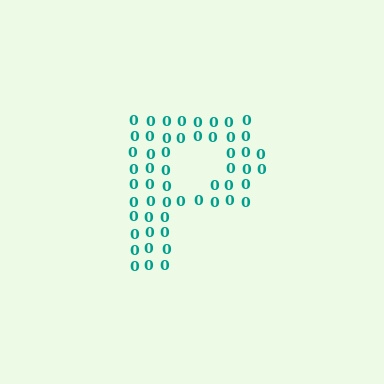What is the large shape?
The large shape is the letter P.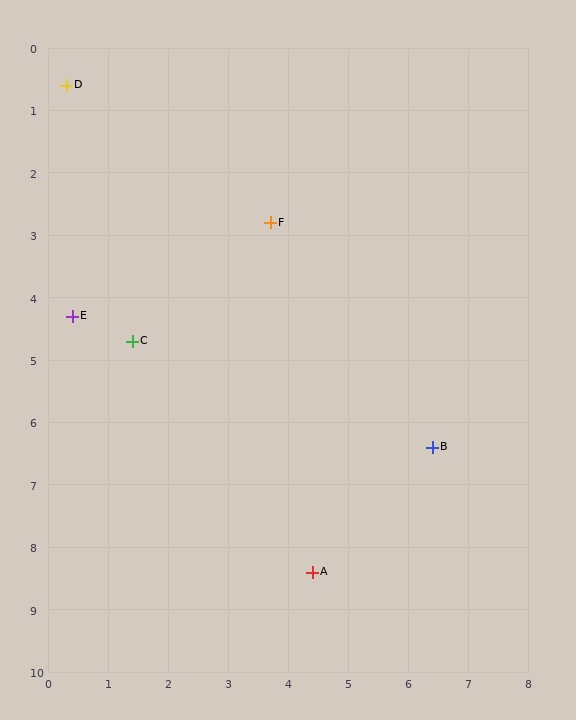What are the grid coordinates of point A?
Point A is at approximately (4.4, 8.4).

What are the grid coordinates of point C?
Point C is at approximately (1.4, 4.7).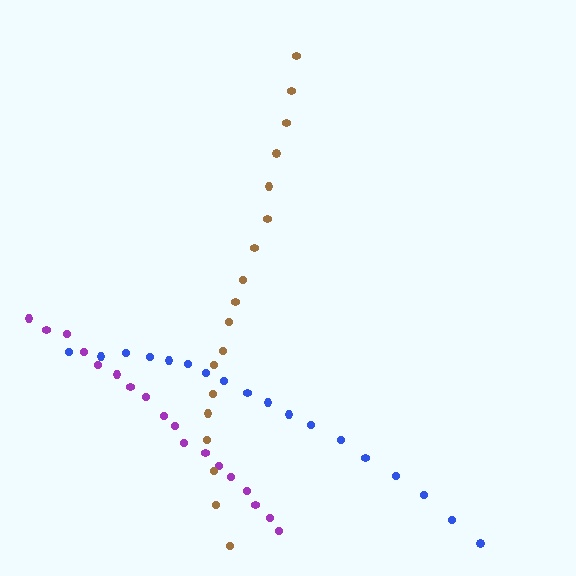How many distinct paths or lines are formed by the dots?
There are 3 distinct paths.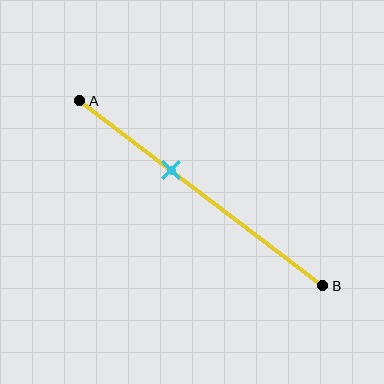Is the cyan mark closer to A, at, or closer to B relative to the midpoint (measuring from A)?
The cyan mark is closer to point A than the midpoint of segment AB.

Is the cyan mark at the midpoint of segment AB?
No, the mark is at about 40% from A, not at the 50% midpoint.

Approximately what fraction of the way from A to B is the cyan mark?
The cyan mark is approximately 40% of the way from A to B.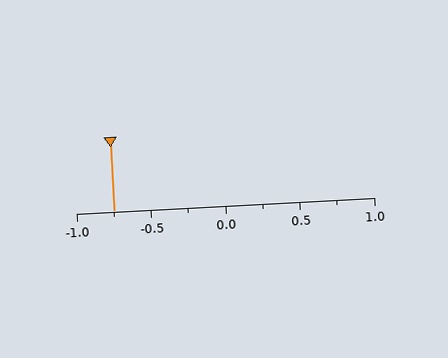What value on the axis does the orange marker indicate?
The marker indicates approximately -0.75.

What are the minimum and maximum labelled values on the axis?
The axis runs from -1.0 to 1.0.